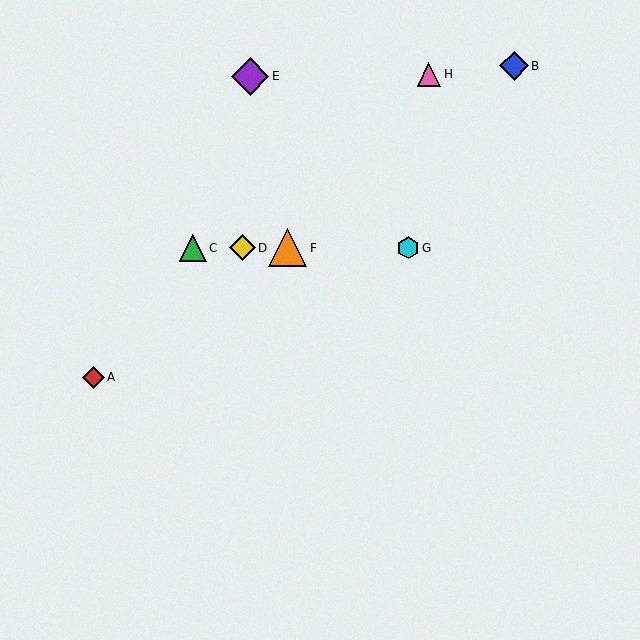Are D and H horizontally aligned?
No, D is at y≈248 and H is at y≈74.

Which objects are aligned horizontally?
Objects C, D, F, G are aligned horizontally.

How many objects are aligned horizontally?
4 objects (C, D, F, G) are aligned horizontally.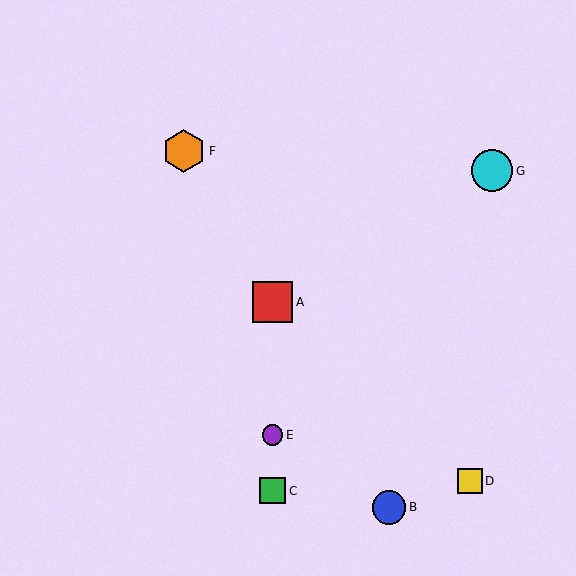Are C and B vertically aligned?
No, C is at x≈273 and B is at x≈389.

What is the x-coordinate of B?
Object B is at x≈389.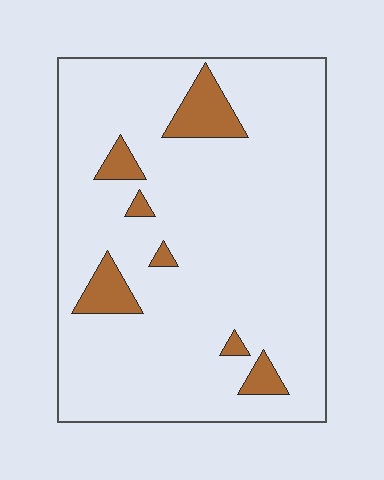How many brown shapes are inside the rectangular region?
7.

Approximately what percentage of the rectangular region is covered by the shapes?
Approximately 10%.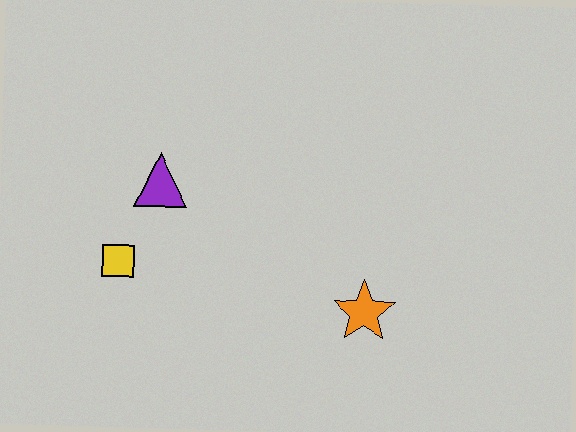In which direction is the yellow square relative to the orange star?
The yellow square is to the left of the orange star.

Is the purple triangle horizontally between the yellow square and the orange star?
Yes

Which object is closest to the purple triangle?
The yellow square is closest to the purple triangle.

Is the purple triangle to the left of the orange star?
Yes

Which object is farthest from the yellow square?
The orange star is farthest from the yellow square.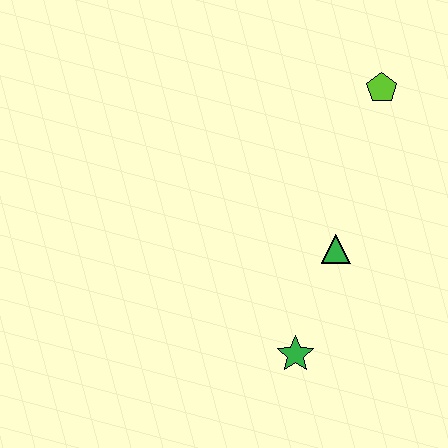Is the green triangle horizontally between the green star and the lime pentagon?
Yes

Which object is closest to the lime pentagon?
The green triangle is closest to the lime pentagon.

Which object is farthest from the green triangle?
The lime pentagon is farthest from the green triangle.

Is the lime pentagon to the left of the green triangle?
No